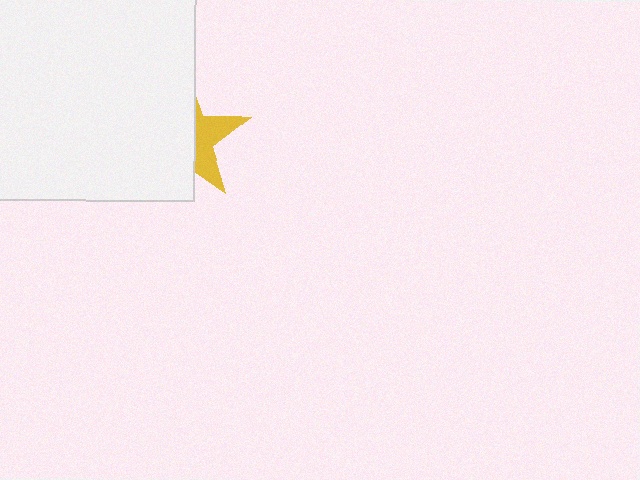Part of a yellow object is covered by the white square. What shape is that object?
It is a star.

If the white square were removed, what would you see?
You would see the complete yellow star.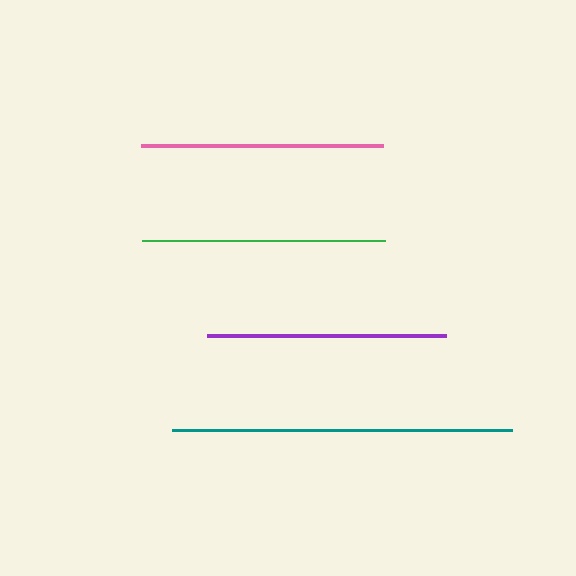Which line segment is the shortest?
The purple line is the shortest at approximately 239 pixels.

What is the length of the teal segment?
The teal segment is approximately 339 pixels long.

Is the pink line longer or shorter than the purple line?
The pink line is longer than the purple line.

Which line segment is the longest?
The teal line is the longest at approximately 339 pixels.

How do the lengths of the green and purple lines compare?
The green and purple lines are approximately the same length.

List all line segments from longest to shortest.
From longest to shortest: teal, green, pink, purple.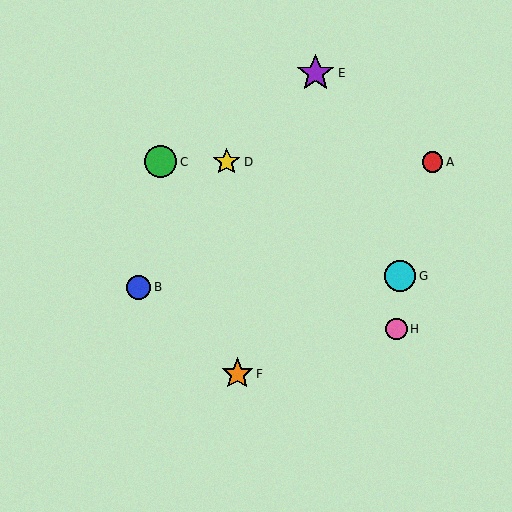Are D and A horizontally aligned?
Yes, both are at y≈162.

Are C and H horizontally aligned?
No, C is at y≈162 and H is at y≈329.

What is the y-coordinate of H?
Object H is at y≈329.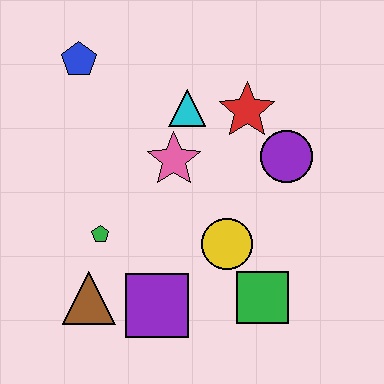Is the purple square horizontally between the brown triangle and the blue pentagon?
No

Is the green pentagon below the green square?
No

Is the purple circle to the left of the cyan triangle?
No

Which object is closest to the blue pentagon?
The cyan triangle is closest to the blue pentagon.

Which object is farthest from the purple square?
The blue pentagon is farthest from the purple square.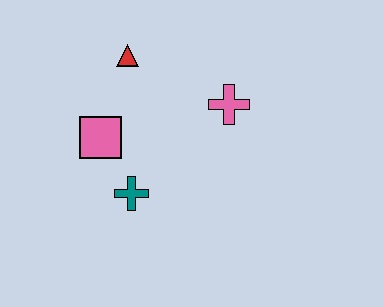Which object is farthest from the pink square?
The pink cross is farthest from the pink square.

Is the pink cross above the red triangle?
No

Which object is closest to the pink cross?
The red triangle is closest to the pink cross.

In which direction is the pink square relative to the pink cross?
The pink square is to the left of the pink cross.